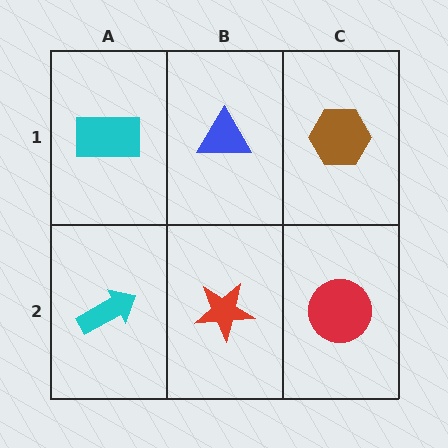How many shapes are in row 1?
3 shapes.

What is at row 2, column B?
A red star.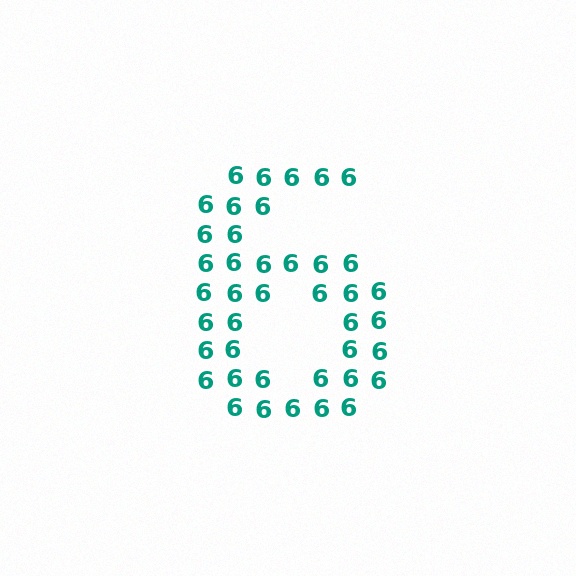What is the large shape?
The large shape is the digit 6.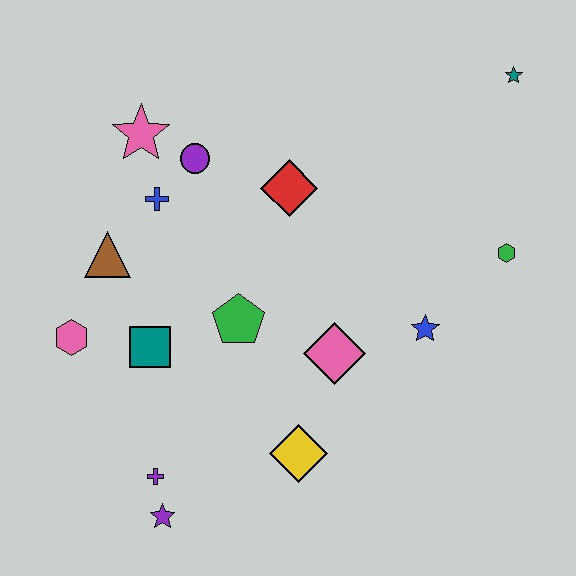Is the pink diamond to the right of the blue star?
No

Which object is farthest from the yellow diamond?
The teal star is farthest from the yellow diamond.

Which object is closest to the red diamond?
The purple circle is closest to the red diamond.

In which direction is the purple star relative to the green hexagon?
The purple star is to the left of the green hexagon.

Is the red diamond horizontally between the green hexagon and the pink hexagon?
Yes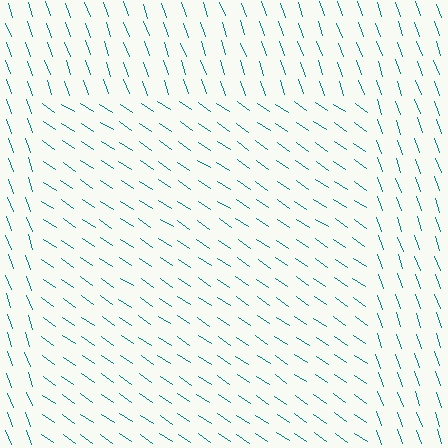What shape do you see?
I see a rectangle.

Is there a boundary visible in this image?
Yes, there is a texture boundary formed by a change in line orientation.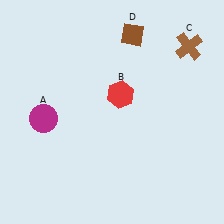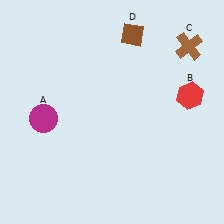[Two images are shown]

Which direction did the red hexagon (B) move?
The red hexagon (B) moved right.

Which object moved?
The red hexagon (B) moved right.